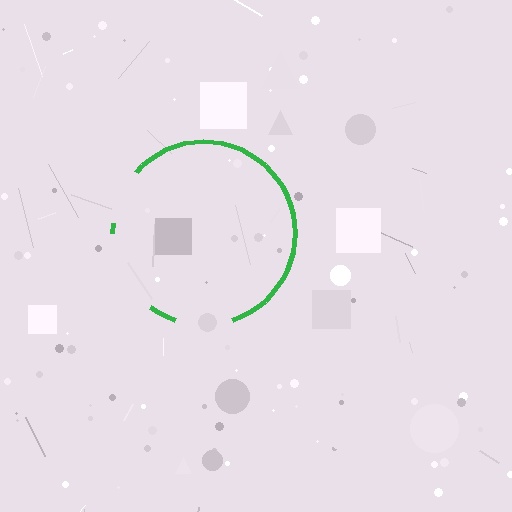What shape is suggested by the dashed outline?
The dashed outline suggests a circle.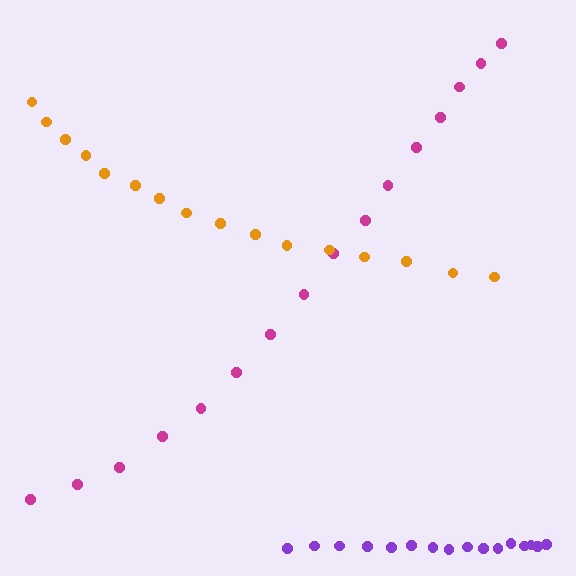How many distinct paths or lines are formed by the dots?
There are 3 distinct paths.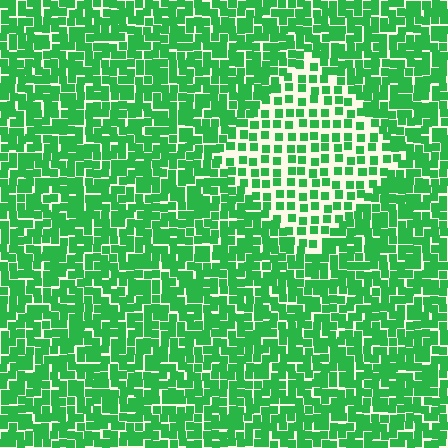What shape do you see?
I see a diamond.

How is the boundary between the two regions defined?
The boundary is defined by a change in element density (approximately 2.0x ratio). All elements are the same color, size, and shape.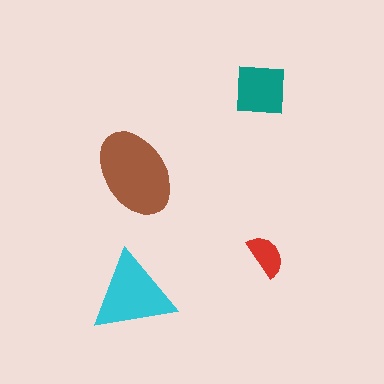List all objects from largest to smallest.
The brown ellipse, the cyan triangle, the teal square, the red semicircle.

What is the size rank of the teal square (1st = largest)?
3rd.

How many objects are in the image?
There are 4 objects in the image.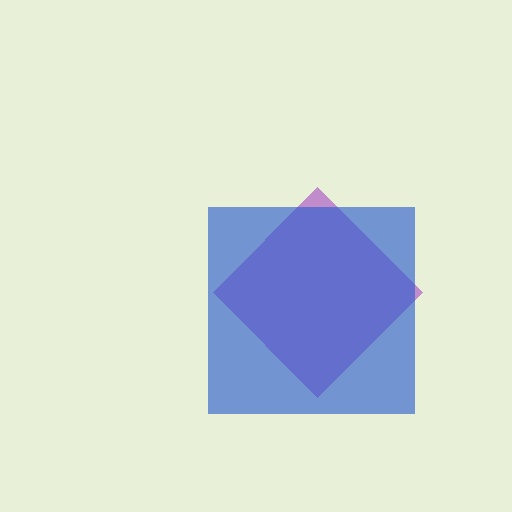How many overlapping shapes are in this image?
There are 2 overlapping shapes in the image.